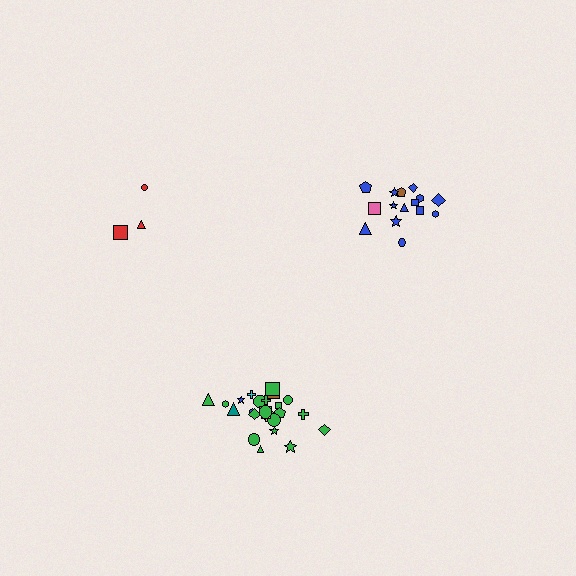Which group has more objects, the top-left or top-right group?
The top-right group.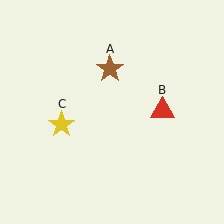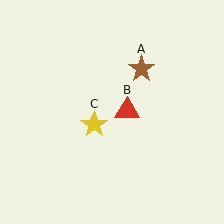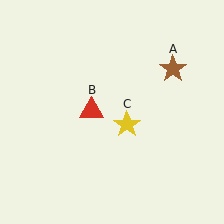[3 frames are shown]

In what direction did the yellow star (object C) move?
The yellow star (object C) moved right.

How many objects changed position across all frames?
3 objects changed position: brown star (object A), red triangle (object B), yellow star (object C).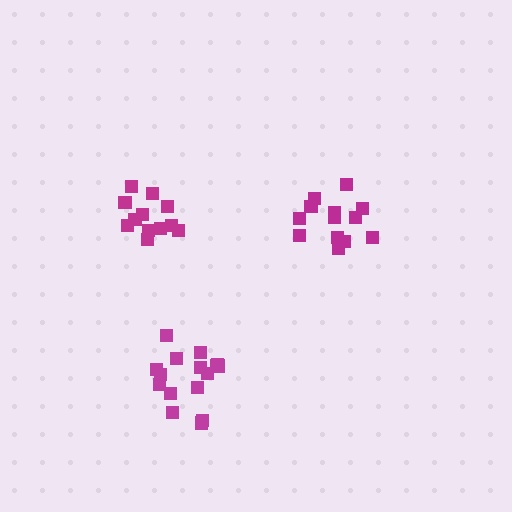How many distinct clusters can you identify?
There are 3 distinct clusters.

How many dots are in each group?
Group 1: 16 dots, Group 2: 12 dots, Group 3: 13 dots (41 total).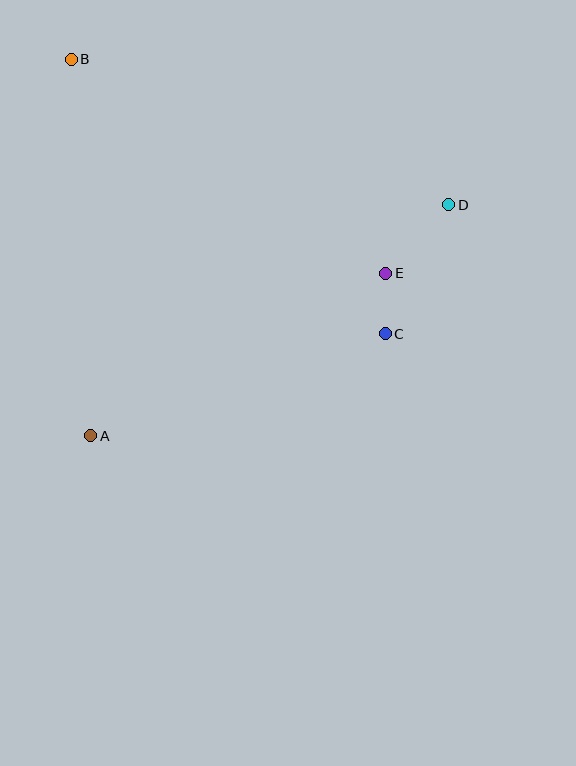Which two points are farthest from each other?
Points A and D are farthest from each other.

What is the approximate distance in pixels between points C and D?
The distance between C and D is approximately 144 pixels.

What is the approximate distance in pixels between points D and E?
The distance between D and E is approximately 93 pixels.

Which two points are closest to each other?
Points C and E are closest to each other.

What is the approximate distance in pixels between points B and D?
The distance between B and D is approximately 405 pixels.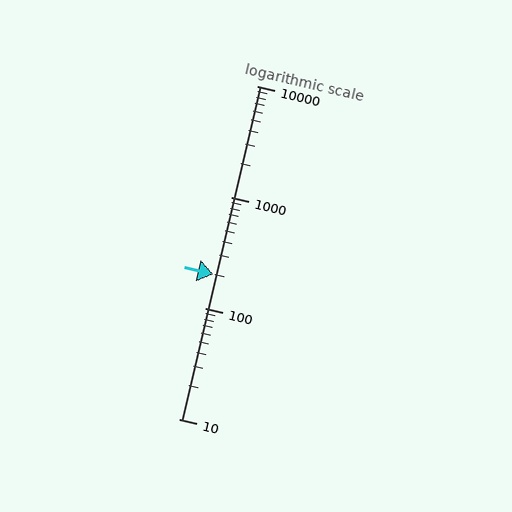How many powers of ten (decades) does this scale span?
The scale spans 3 decades, from 10 to 10000.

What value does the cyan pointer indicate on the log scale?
The pointer indicates approximately 200.